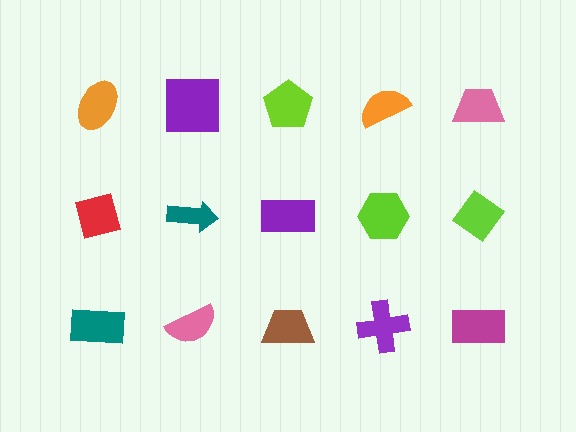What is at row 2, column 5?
A lime diamond.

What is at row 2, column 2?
A teal arrow.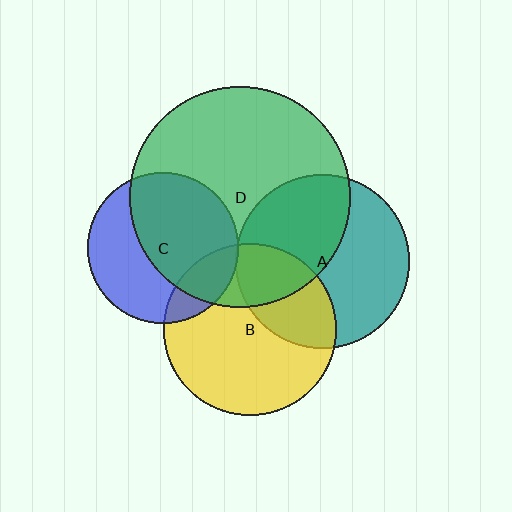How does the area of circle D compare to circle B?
Approximately 1.6 times.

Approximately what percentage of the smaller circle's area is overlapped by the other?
Approximately 45%.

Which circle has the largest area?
Circle D (green).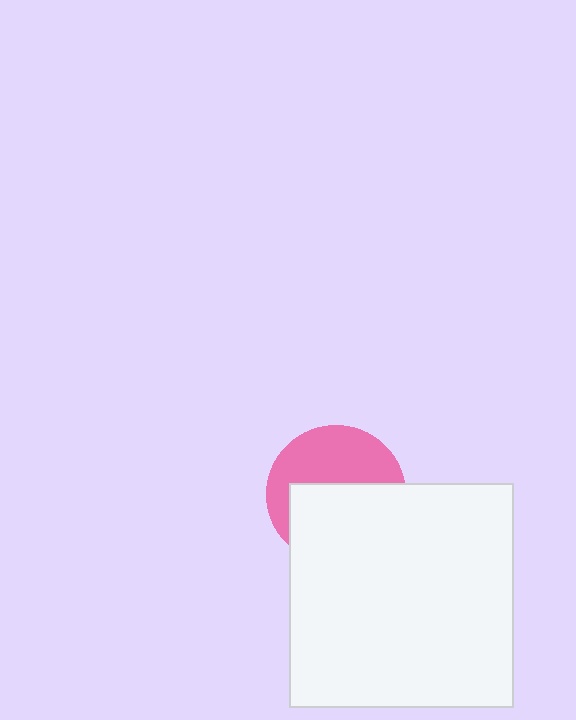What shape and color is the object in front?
The object in front is a white square.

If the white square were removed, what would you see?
You would see the complete pink circle.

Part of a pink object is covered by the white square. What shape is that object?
It is a circle.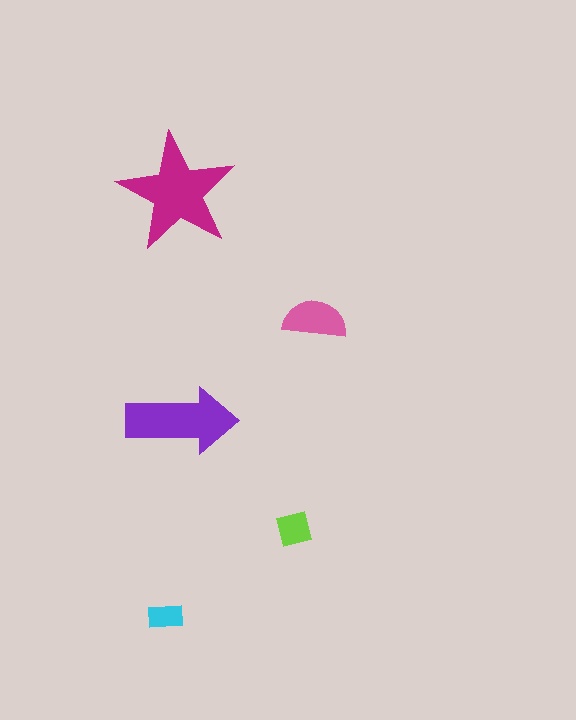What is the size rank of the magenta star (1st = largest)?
1st.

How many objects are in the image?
There are 5 objects in the image.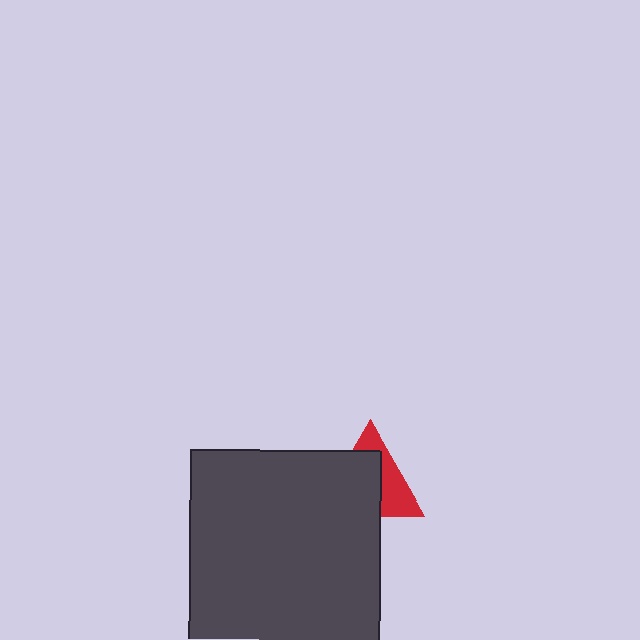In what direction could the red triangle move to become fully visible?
The red triangle could move toward the upper-right. That would shift it out from behind the dark gray square entirely.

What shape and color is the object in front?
The object in front is a dark gray square.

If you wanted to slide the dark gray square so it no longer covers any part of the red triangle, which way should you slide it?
Slide it toward the lower-left — that is the most direct way to separate the two shapes.